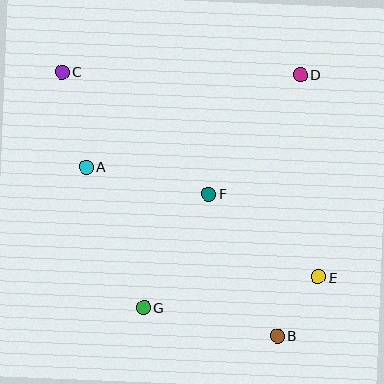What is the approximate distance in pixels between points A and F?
The distance between A and F is approximately 126 pixels.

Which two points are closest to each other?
Points B and E are closest to each other.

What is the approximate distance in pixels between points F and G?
The distance between F and G is approximately 131 pixels.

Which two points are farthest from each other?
Points B and C are farthest from each other.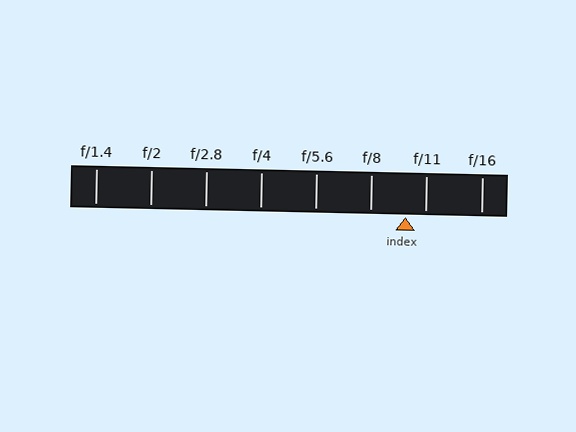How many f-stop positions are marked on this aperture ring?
There are 8 f-stop positions marked.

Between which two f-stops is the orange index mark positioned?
The index mark is between f/8 and f/11.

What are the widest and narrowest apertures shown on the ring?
The widest aperture shown is f/1.4 and the narrowest is f/16.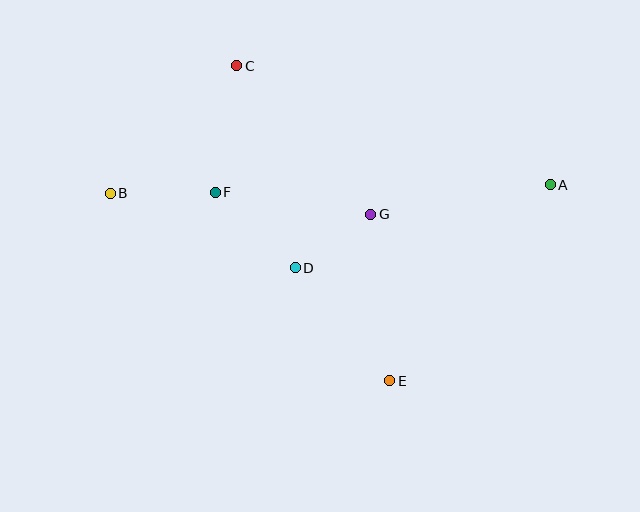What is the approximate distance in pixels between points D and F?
The distance between D and F is approximately 110 pixels.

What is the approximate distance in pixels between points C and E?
The distance between C and E is approximately 350 pixels.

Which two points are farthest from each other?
Points A and B are farthest from each other.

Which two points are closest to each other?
Points D and G are closest to each other.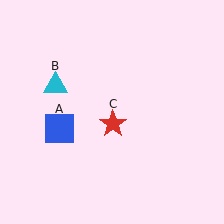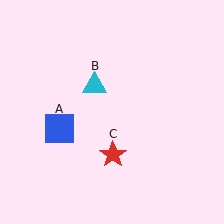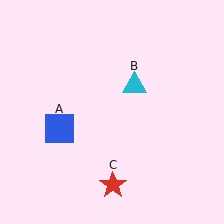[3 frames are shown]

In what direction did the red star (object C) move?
The red star (object C) moved down.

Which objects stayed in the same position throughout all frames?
Blue square (object A) remained stationary.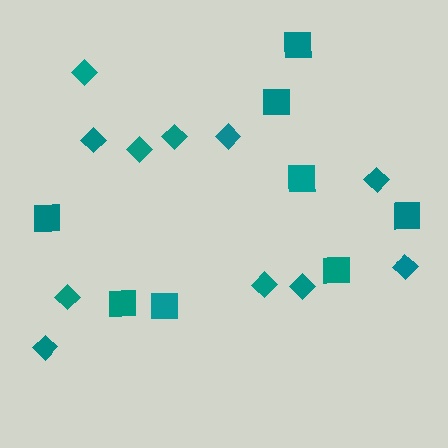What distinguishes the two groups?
There are 2 groups: one group of squares (8) and one group of diamonds (11).